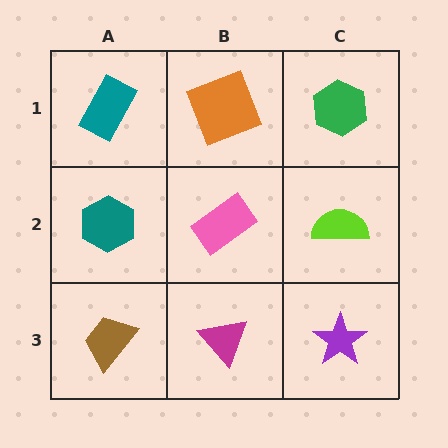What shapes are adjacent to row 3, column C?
A lime semicircle (row 2, column C), a magenta triangle (row 3, column B).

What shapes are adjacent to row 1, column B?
A pink rectangle (row 2, column B), a teal rectangle (row 1, column A), a green hexagon (row 1, column C).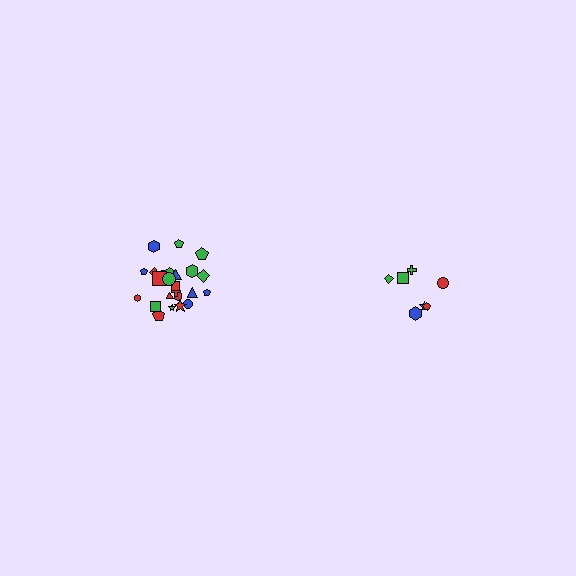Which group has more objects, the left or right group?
The left group.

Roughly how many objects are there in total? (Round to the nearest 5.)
Roughly 30 objects in total.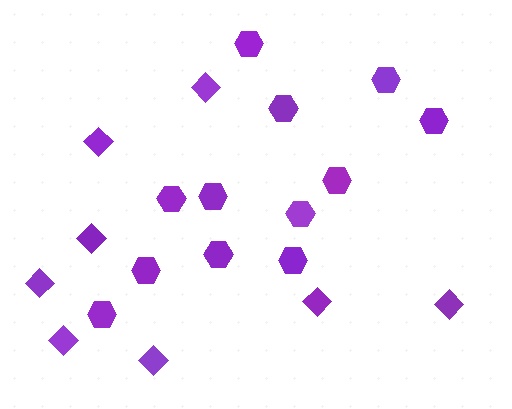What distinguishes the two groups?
There are 2 groups: one group of hexagons (12) and one group of diamonds (8).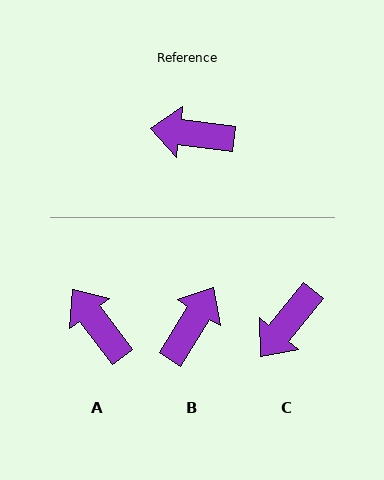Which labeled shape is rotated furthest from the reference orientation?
B, about 114 degrees away.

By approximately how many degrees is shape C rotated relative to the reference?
Approximately 58 degrees counter-clockwise.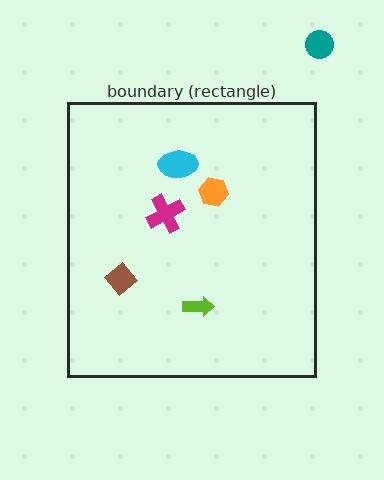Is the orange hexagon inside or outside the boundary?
Inside.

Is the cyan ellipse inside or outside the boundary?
Inside.